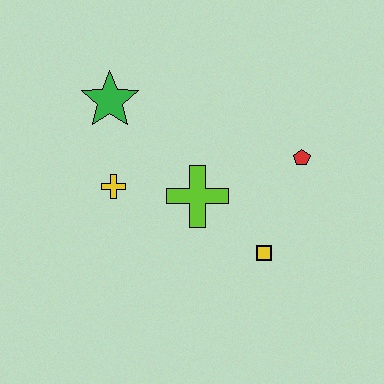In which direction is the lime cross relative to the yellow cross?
The lime cross is to the right of the yellow cross.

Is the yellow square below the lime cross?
Yes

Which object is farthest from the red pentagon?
The green star is farthest from the red pentagon.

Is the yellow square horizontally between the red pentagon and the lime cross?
Yes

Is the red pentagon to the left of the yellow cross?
No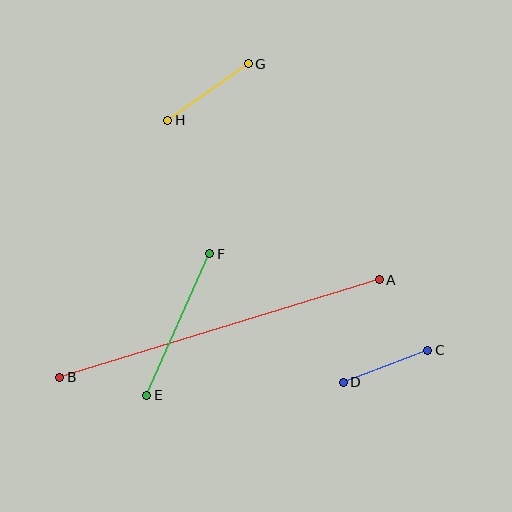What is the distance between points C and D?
The distance is approximately 90 pixels.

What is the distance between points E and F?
The distance is approximately 155 pixels.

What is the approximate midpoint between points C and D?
The midpoint is at approximately (386, 366) pixels.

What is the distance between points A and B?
The distance is approximately 334 pixels.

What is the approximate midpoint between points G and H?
The midpoint is at approximately (208, 92) pixels.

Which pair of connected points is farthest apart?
Points A and B are farthest apart.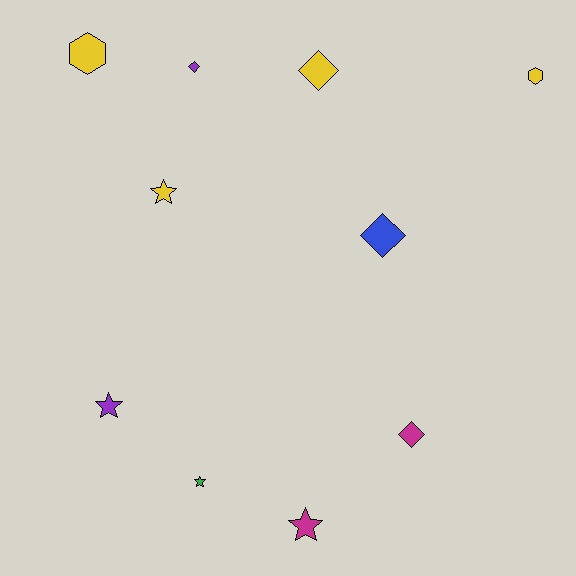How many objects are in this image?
There are 10 objects.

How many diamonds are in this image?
There are 4 diamonds.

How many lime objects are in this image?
There are no lime objects.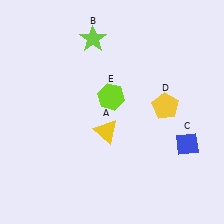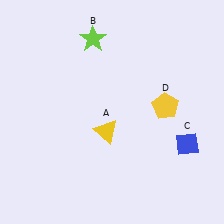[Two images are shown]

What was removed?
The lime hexagon (E) was removed in Image 2.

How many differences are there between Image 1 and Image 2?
There is 1 difference between the two images.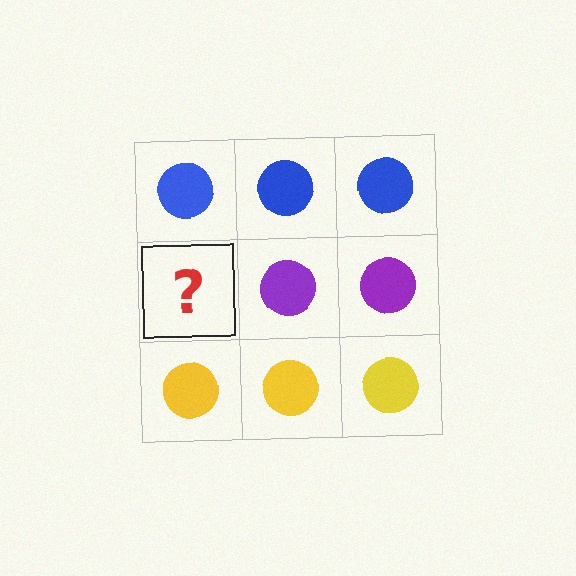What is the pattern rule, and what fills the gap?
The rule is that each row has a consistent color. The gap should be filled with a purple circle.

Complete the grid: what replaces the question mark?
The question mark should be replaced with a purple circle.